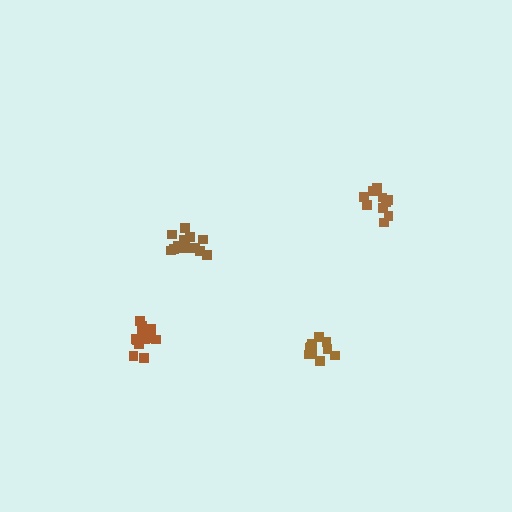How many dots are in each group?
Group 1: 10 dots, Group 2: 14 dots, Group 3: 14 dots, Group 4: 11 dots (49 total).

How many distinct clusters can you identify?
There are 4 distinct clusters.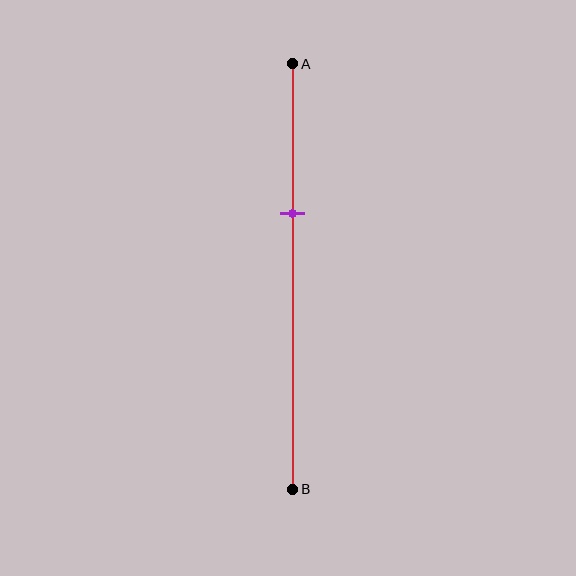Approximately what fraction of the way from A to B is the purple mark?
The purple mark is approximately 35% of the way from A to B.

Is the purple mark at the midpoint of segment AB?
No, the mark is at about 35% from A, not at the 50% midpoint.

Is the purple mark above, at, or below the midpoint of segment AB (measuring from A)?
The purple mark is above the midpoint of segment AB.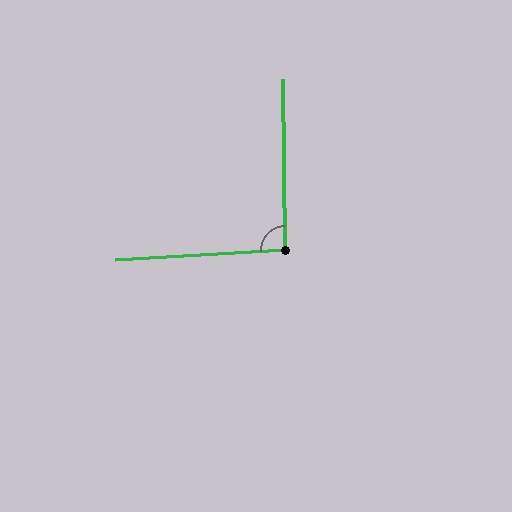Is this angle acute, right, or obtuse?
It is approximately a right angle.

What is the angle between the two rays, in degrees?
Approximately 93 degrees.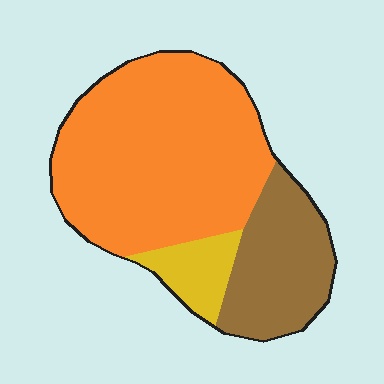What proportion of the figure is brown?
Brown takes up about one quarter (1/4) of the figure.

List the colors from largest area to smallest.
From largest to smallest: orange, brown, yellow.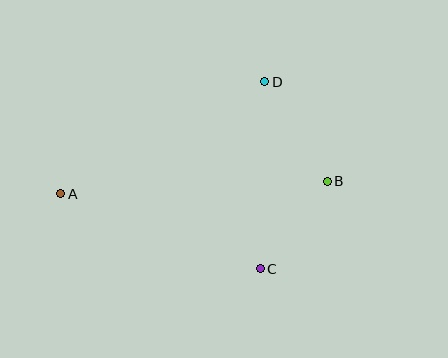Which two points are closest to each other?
Points B and C are closest to each other.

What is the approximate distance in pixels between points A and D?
The distance between A and D is approximately 233 pixels.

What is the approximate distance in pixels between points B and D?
The distance between B and D is approximately 117 pixels.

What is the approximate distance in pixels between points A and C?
The distance between A and C is approximately 213 pixels.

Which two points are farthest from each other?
Points A and B are farthest from each other.